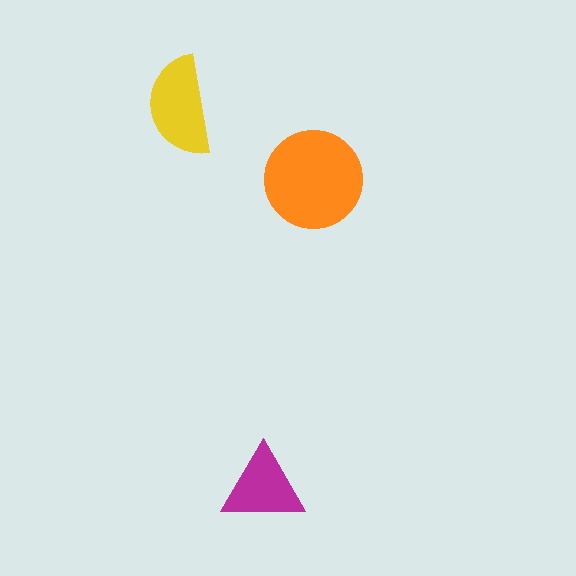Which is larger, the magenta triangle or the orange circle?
The orange circle.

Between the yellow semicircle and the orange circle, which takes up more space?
The orange circle.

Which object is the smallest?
The magenta triangle.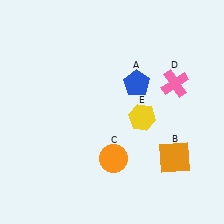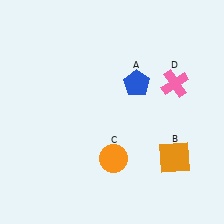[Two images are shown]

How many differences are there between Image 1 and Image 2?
There is 1 difference between the two images.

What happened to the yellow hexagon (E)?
The yellow hexagon (E) was removed in Image 2. It was in the bottom-right area of Image 1.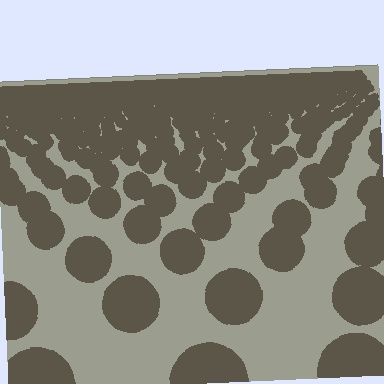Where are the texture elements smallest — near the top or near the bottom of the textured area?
Near the top.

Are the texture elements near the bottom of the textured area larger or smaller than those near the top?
Larger. Near the bottom, elements are closer to the viewer and appear at a bigger on-screen size.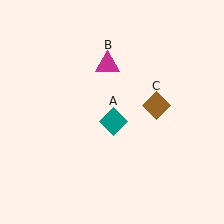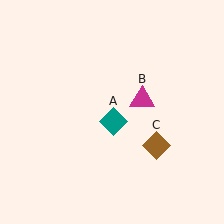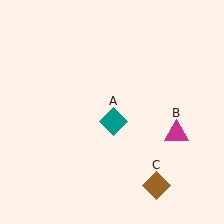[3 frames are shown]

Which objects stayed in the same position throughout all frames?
Teal diamond (object A) remained stationary.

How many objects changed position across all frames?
2 objects changed position: magenta triangle (object B), brown diamond (object C).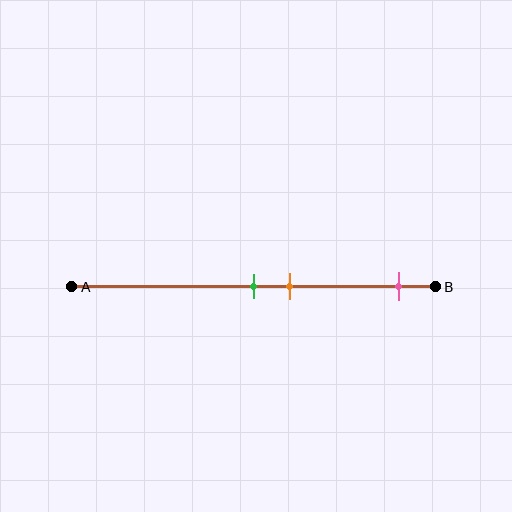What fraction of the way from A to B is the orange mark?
The orange mark is approximately 60% (0.6) of the way from A to B.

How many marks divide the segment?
There are 3 marks dividing the segment.